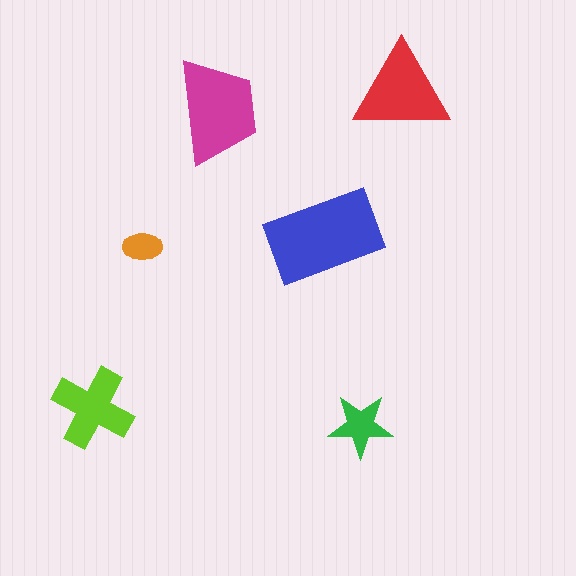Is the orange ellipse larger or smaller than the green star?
Smaller.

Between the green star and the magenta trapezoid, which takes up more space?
The magenta trapezoid.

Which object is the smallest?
The orange ellipse.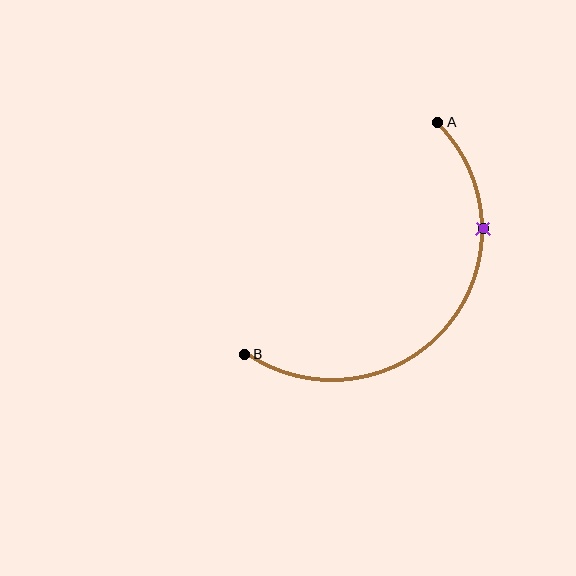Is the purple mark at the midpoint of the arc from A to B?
No. The purple mark lies on the arc but is closer to endpoint A. The arc midpoint would be at the point on the curve equidistant along the arc from both A and B.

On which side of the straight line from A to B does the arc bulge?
The arc bulges below and to the right of the straight line connecting A and B.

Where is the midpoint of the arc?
The arc midpoint is the point on the curve farthest from the straight line joining A and B. It sits below and to the right of that line.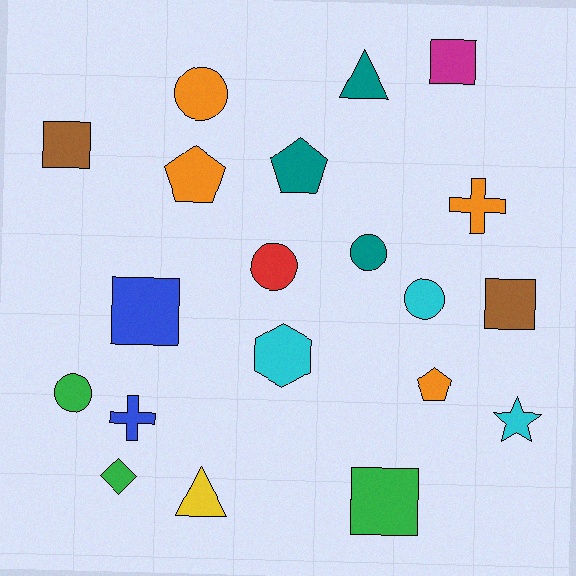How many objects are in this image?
There are 20 objects.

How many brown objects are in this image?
There are 2 brown objects.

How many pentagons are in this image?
There are 3 pentagons.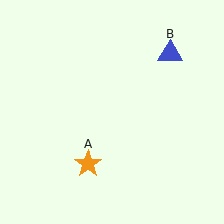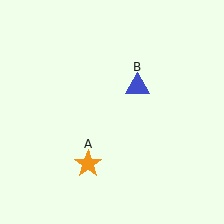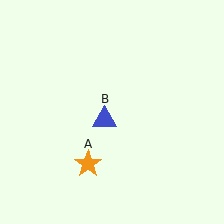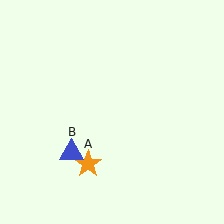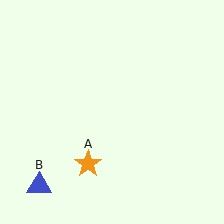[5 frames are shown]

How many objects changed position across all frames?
1 object changed position: blue triangle (object B).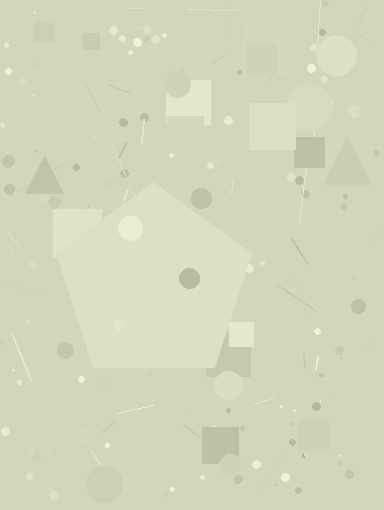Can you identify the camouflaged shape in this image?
The camouflaged shape is a pentagon.